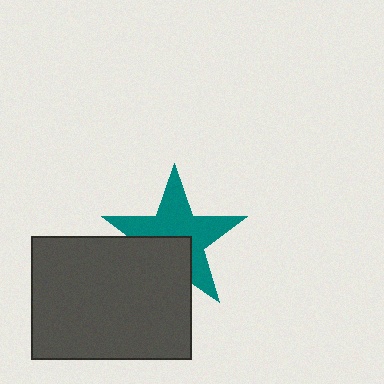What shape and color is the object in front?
The object in front is a dark gray rectangle.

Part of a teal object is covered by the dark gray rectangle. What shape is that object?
It is a star.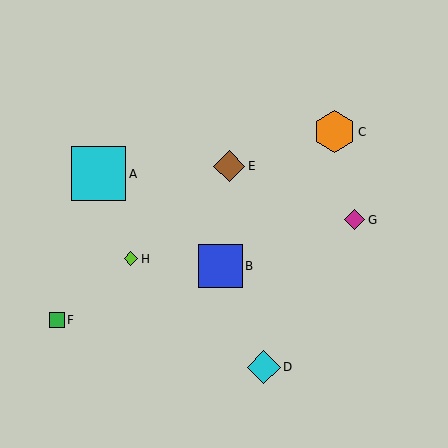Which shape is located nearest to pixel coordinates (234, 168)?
The brown diamond (labeled E) at (229, 166) is nearest to that location.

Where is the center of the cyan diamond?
The center of the cyan diamond is at (264, 367).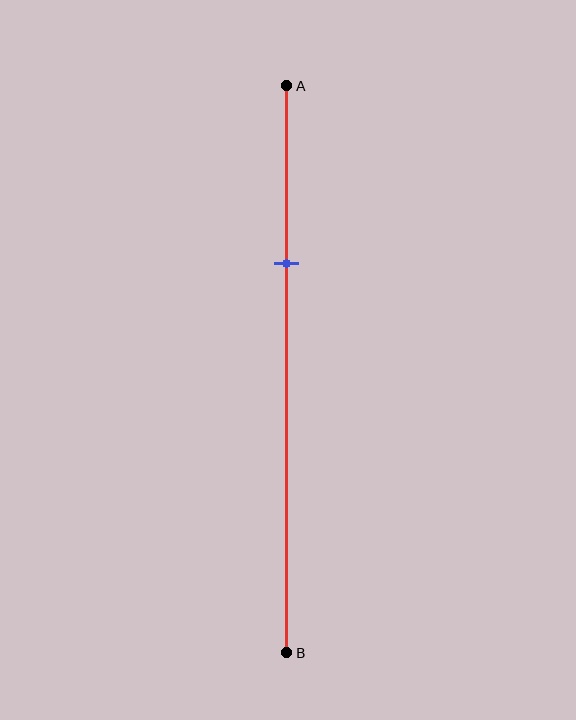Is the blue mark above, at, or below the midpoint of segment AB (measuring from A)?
The blue mark is above the midpoint of segment AB.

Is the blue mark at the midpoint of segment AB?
No, the mark is at about 30% from A, not at the 50% midpoint.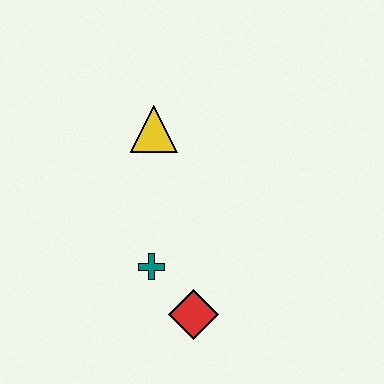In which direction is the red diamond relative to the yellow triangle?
The red diamond is below the yellow triangle.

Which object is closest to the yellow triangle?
The teal cross is closest to the yellow triangle.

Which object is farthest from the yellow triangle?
The red diamond is farthest from the yellow triangle.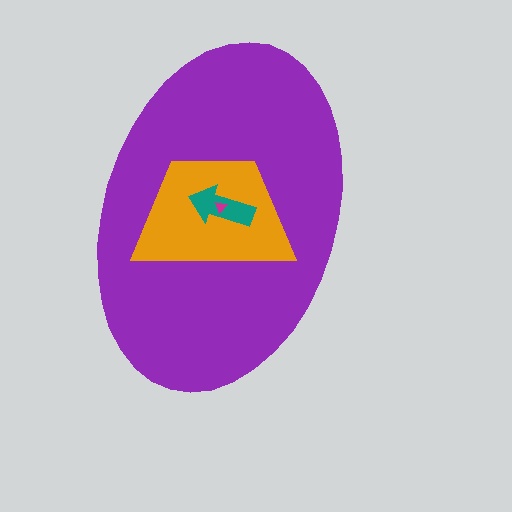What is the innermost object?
The magenta triangle.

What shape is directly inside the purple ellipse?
The orange trapezoid.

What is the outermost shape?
The purple ellipse.